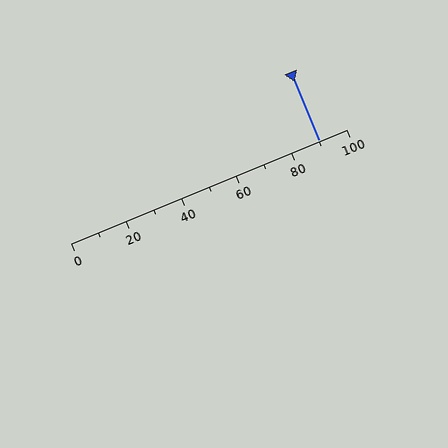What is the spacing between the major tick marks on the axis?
The major ticks are spaced 20 apart.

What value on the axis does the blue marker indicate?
The marker indicates approximately 90.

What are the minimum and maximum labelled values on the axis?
The axis runs from 0 to 100.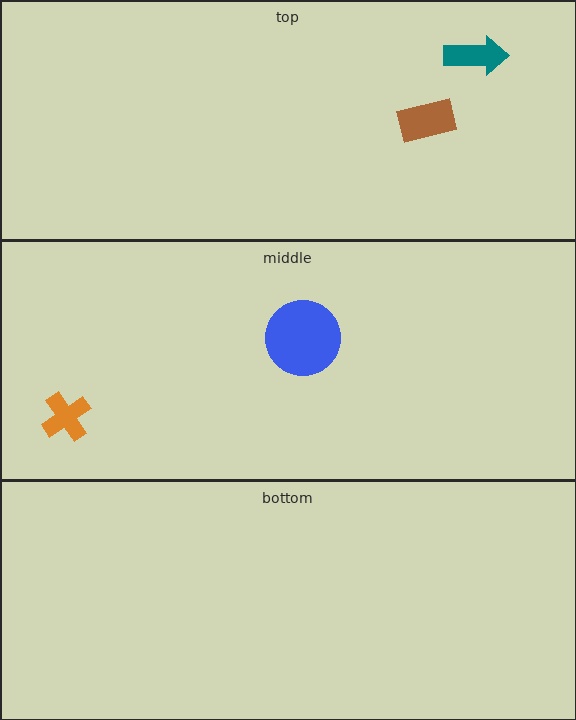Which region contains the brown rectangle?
The top region.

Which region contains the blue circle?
The middle region.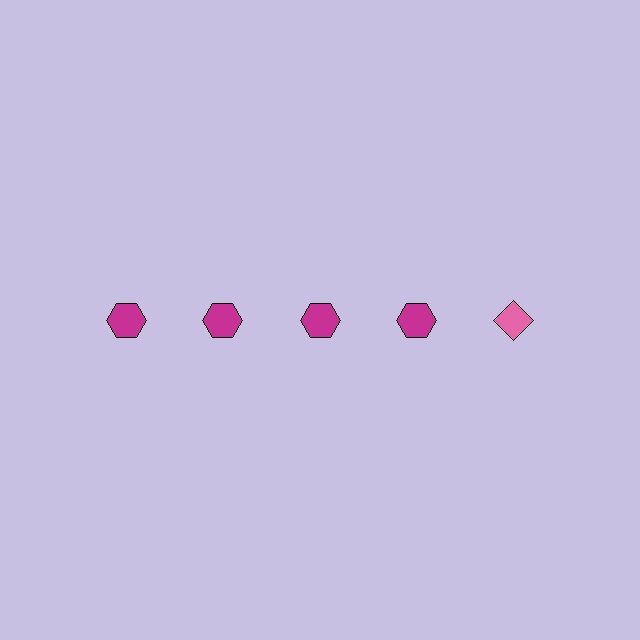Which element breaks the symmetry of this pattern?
The pink diamond in the top row, rightmost column breaks the symmetry. All other shapes are magenta hexagons.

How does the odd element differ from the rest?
It differs in both color (pink instead of magenta) and shape (diamond instead of hexagon).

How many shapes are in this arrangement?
There are 5 shapes arranged in a grid pattern.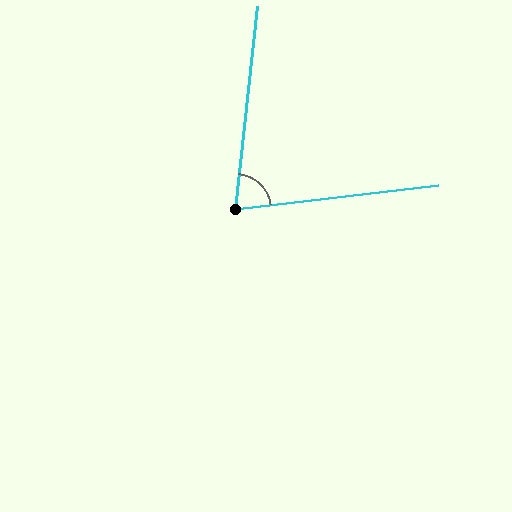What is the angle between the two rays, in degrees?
Approximately 77 degrees.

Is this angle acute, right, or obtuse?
It is acute.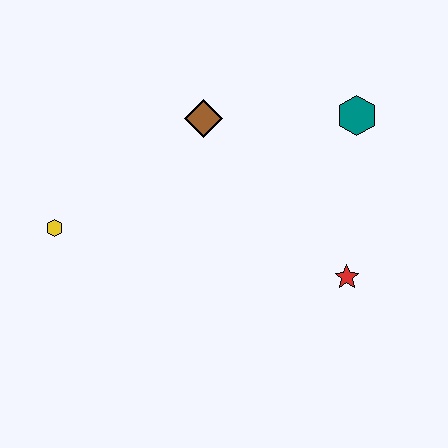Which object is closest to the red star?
The teal hexagon is closest to the red star.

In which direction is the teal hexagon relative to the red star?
The teal hexagon is above the red star.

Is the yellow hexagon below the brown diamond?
Yes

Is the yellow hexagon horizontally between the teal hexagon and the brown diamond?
No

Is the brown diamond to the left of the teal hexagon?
Yes